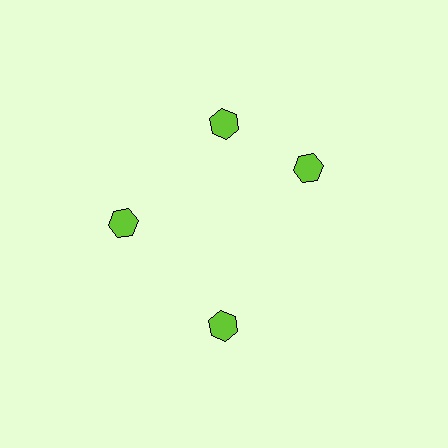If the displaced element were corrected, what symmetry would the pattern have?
It would have 4-fold rotational symmetry — the pattern would map onto itself every 90 degrees.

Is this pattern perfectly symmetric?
No. The 4 lime hexagons are arranged in a ring, but one element near the 3 o'clock position is rotated out of alignment along the ring, breaking the 4-fold rotational symmetry.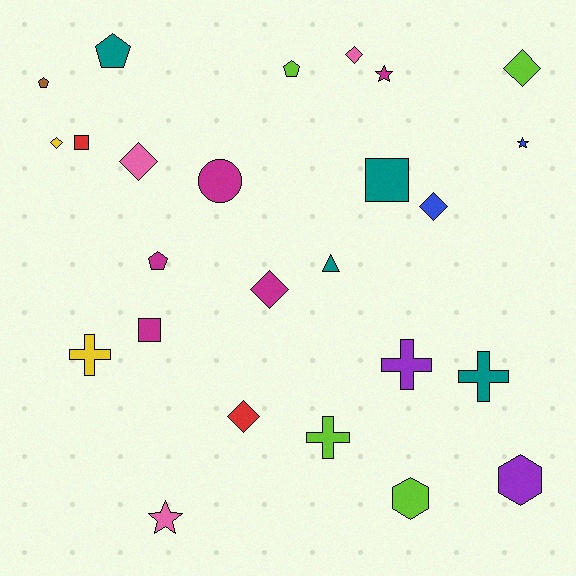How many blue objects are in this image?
There are 2 blue objects.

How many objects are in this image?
There are 25 objects.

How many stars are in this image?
There are 3 stars.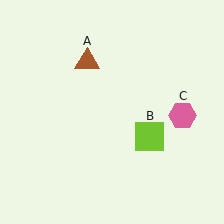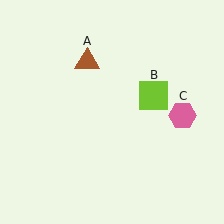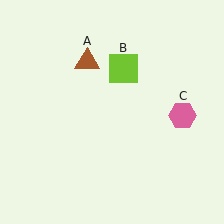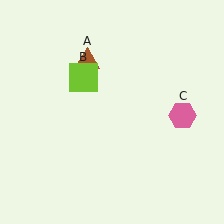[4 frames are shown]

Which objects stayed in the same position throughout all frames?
Brown triangle (object A) and pink hexagon (object C) remained stationary.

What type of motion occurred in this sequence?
The lime square (object B) rotated counterclockwise around the center of the scene.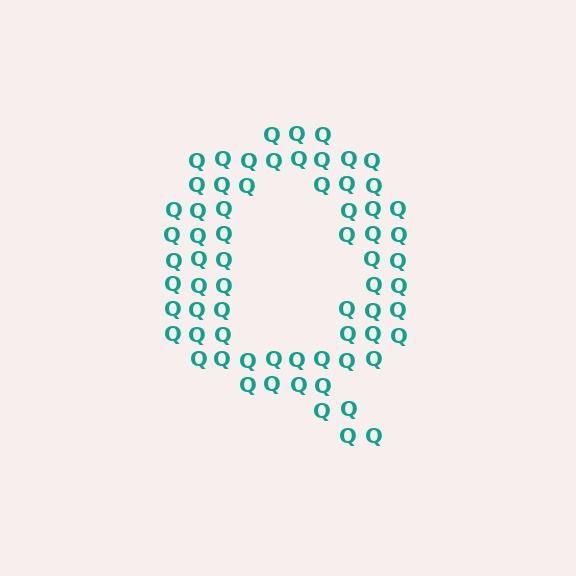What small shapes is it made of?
It is made of small letter Q's.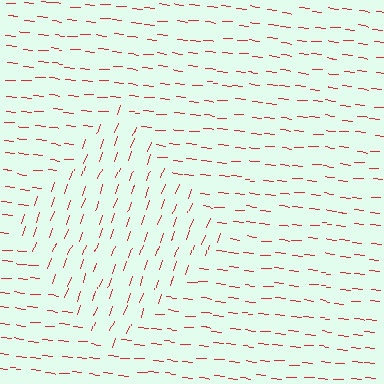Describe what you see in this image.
The image is filled with small red line segments. A diamond region in the image has lines oriented differently from the surrounding lines, creating a visible texture boundary.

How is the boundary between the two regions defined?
The boundary is defined purely by a change in line orientation (approximately 76 degrees difference). All lines are the same color and thickness.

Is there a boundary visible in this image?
Yes, there is a texture boundary formed by a change in line orientation.